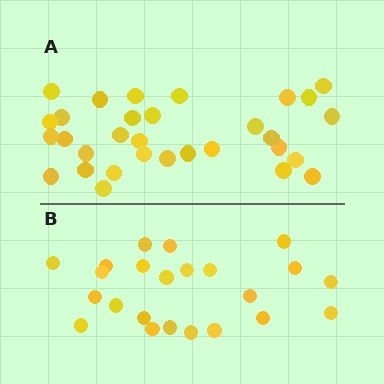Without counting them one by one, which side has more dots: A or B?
Region A (the top region) has more dots.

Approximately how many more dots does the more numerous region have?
Region A has roughly 8 or so more dots than region B.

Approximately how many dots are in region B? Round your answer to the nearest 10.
About 20 dots. (The exact count is 23, which rounds to 20.)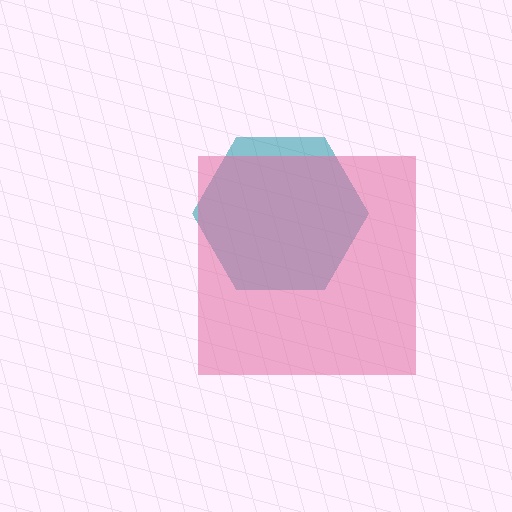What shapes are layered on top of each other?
The layered shapes are: a teal hexagon, a pink square.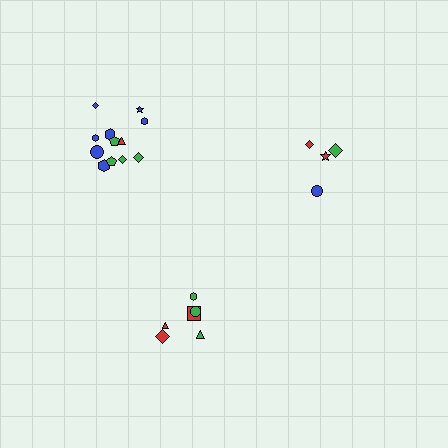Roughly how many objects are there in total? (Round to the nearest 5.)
Roughly 20 objects in total.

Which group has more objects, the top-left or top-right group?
The top-left group.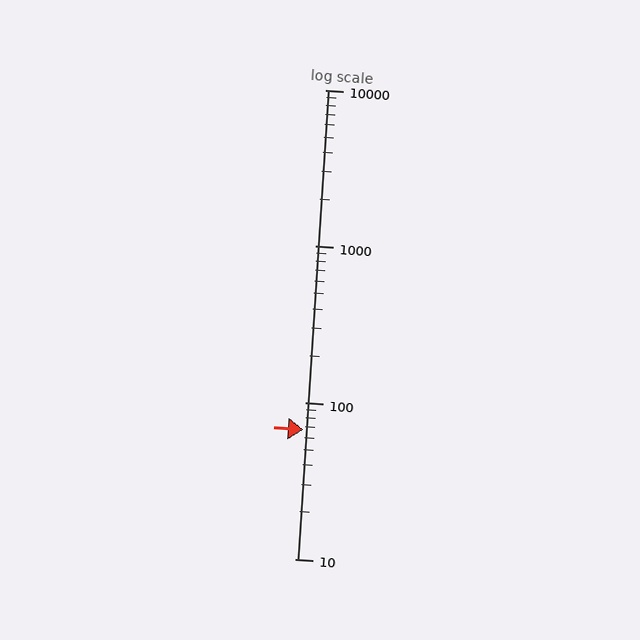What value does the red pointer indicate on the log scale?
The pointer indicates approximately 67.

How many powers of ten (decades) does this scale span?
The scale spans 3 decades, from 10 to 10000.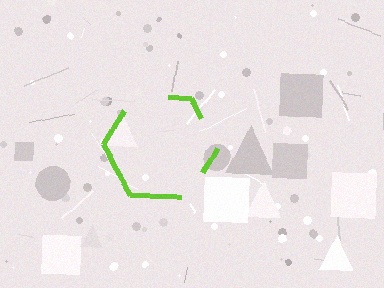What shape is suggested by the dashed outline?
The dashed outline suggests a hexagon.